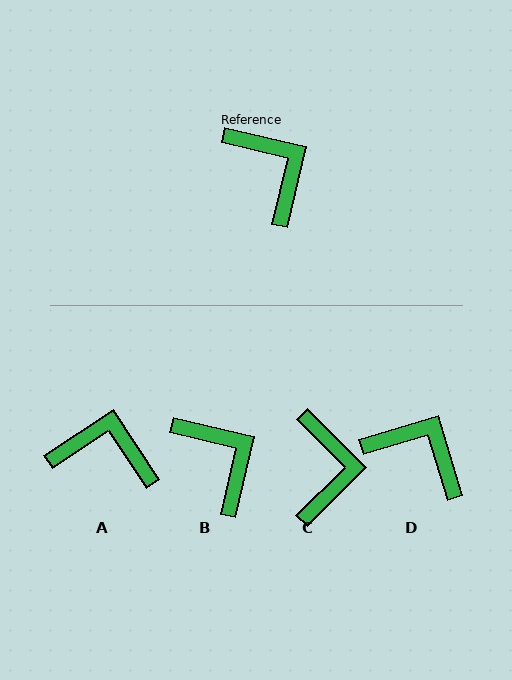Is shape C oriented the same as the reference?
No, it is off by about 32 degrees.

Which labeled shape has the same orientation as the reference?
B.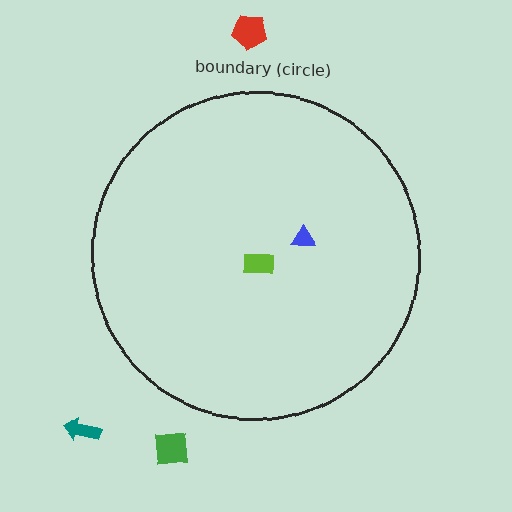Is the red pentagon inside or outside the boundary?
Outside.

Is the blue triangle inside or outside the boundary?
Inside.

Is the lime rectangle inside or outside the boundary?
Inside.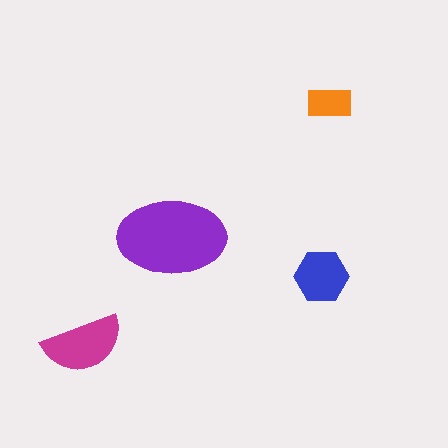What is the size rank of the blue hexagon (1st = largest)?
3rd.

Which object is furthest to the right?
The orange rectangle is rightmost.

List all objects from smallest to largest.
The orange rectangle, the blue hexagon, the magenta semicircle, the purple ellipse.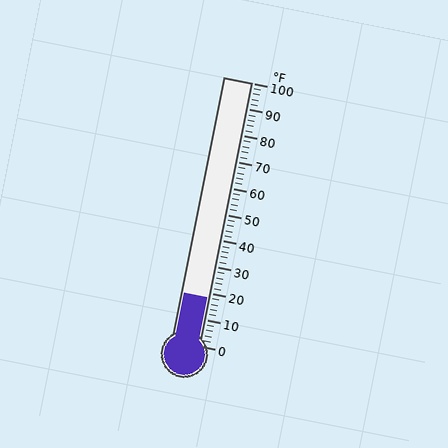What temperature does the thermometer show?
The thermometer shows approximately 18°F.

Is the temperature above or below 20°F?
The temperature is below 20°F.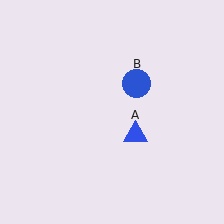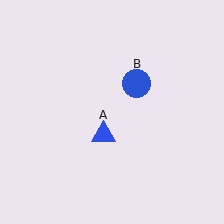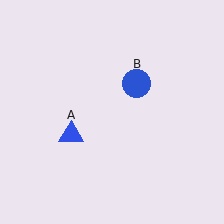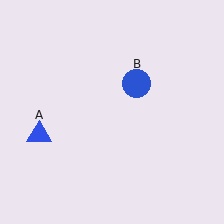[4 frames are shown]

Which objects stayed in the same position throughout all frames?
Blue circle (object B) remained stationary.